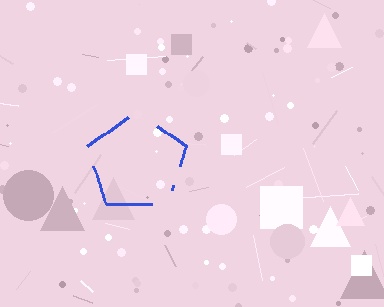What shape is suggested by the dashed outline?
The dashed outline suggests a pentagon.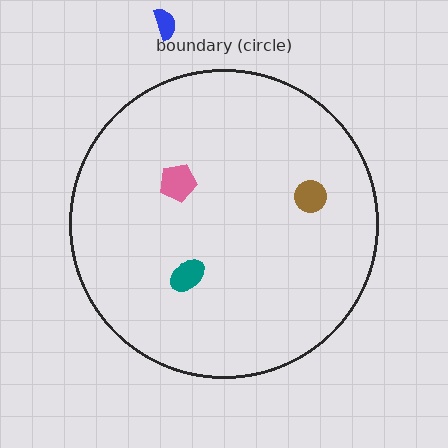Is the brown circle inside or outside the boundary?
Inside.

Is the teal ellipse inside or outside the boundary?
Inside.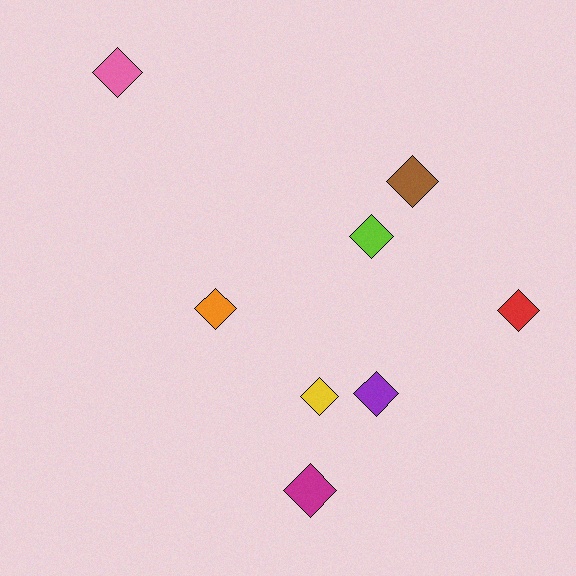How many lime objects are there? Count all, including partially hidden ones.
There is 1 lime object.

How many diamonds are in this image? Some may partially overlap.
There are 8 diamonds.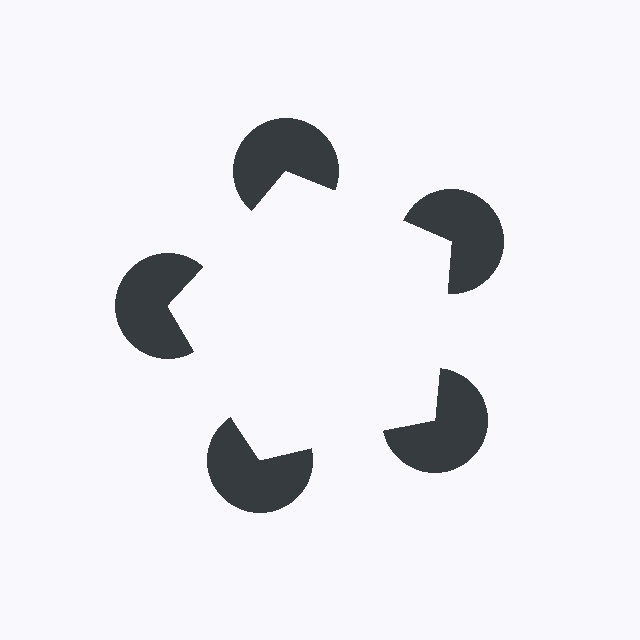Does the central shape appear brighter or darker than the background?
It typically appears slightly brighter than the background, even though no actual brightness change is drawn.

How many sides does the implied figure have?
5 sides.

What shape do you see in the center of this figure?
An illusory pentagon — its edges are inferred from the aligned wedge cuts in the pac-man discs, not physically drawn.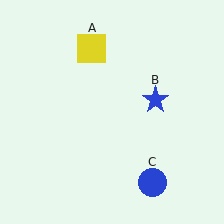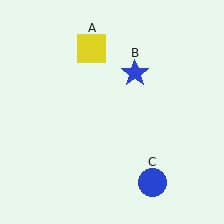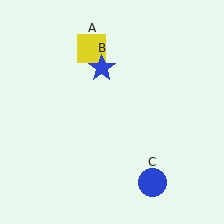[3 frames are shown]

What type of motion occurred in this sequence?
The blue star (object B) rotated counterclockwise around the center of the scene.